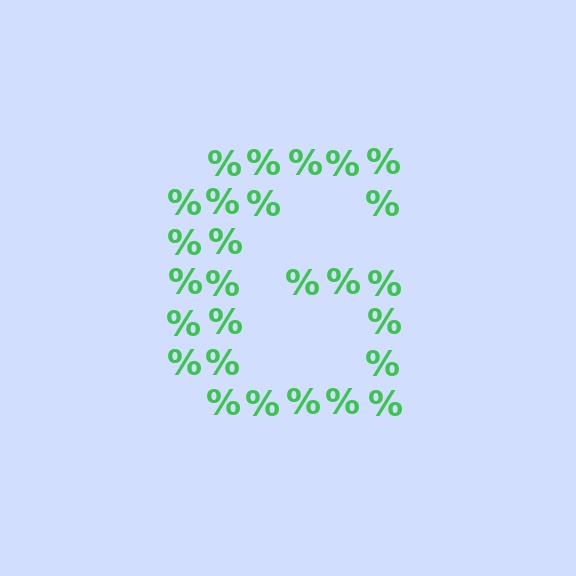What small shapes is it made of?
It is made of small percent signs.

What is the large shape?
The large shape is the letter G.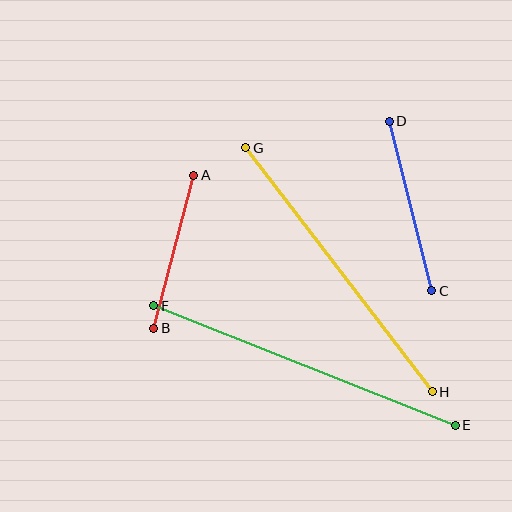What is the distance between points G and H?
The distance is approximately 307 pixels.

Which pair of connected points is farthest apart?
Points E and F are farthest apart.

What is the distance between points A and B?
The distance is approximately 158 pixels.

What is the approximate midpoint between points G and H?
The midpoint is at approximately (339, 270) pixels.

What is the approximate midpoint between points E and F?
The midpoint is at approximately (304, 366) pixels.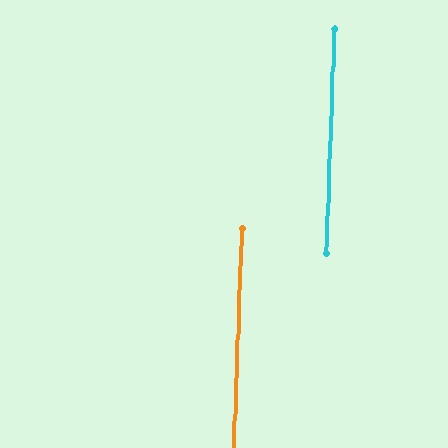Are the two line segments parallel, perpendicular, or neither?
Parallel — their directions differ by only 0.0°.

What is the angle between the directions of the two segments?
Approximately 0 degrees.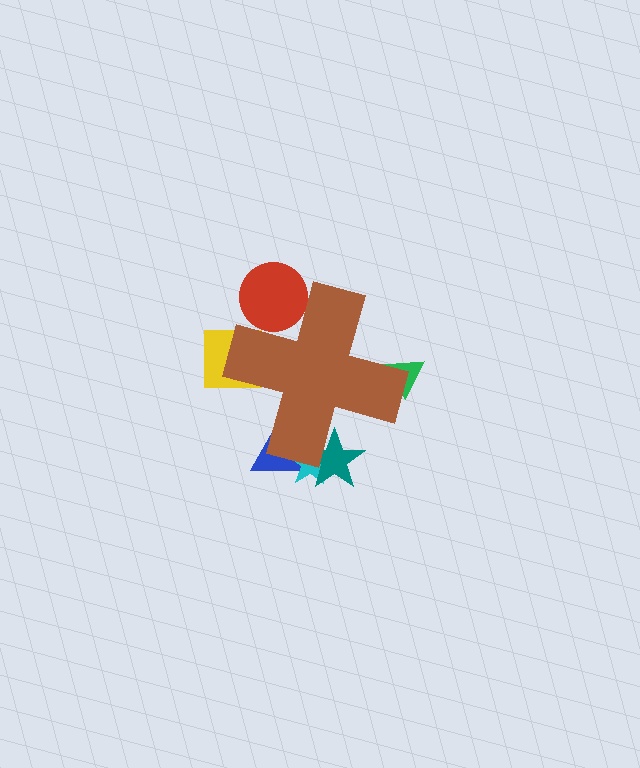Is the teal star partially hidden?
Yes, the teal star is partially hidden behind the brown cross.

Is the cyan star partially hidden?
Yes, the cyan star is partially hidden behind the brown cross.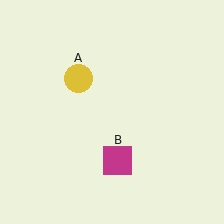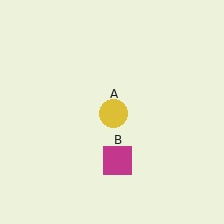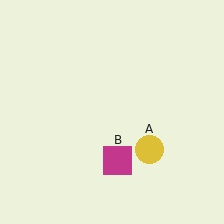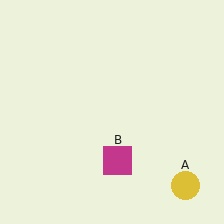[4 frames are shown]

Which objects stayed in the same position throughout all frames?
Magenta square (object B) remained stationary.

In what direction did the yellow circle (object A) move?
The yellow circle (object A) moved down and to the right.